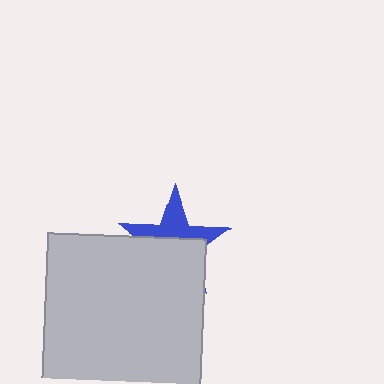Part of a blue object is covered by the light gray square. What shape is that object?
It is a star.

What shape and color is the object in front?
The object in front is a light gray square.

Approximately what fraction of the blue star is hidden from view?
Roughly 57% of the blue star is hidden behind the light gray square.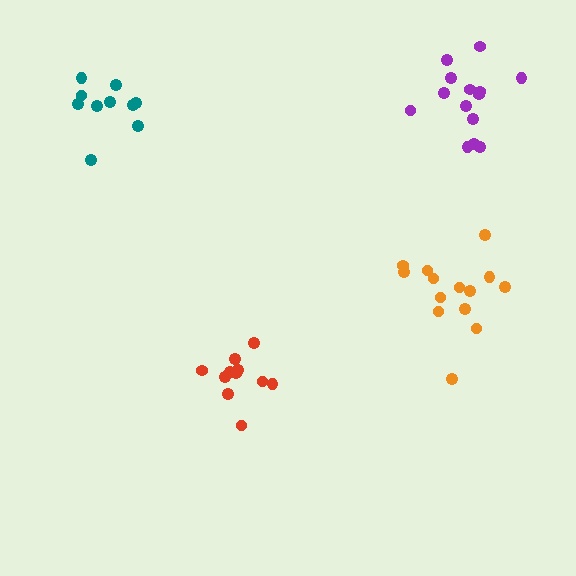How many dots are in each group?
Group 1: 14 dots, Group 2: 14 dots, Group 3: 10 dots, Group 4: 11 dots (49 total).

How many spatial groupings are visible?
There are 4 spatial groupings.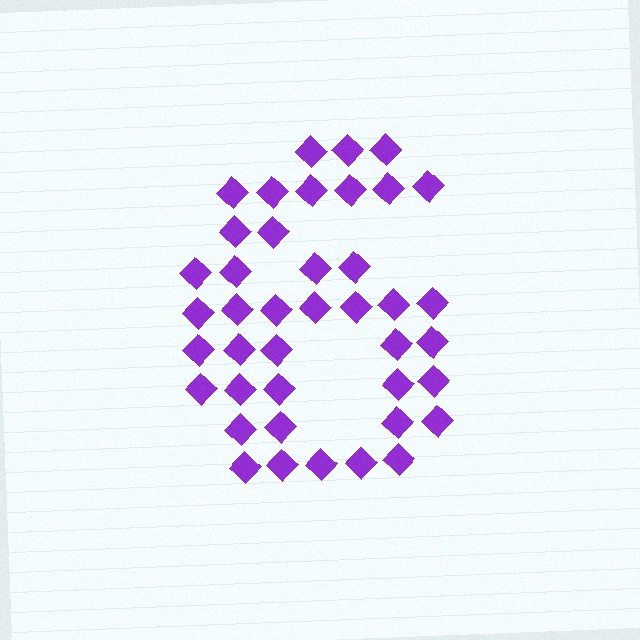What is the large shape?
The large shape is the digit 6.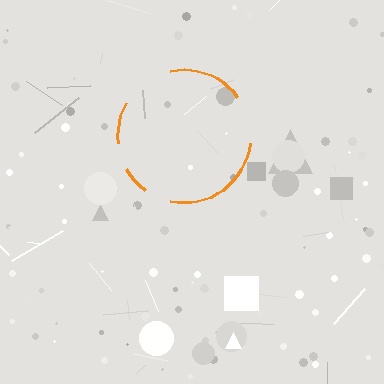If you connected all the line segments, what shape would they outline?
They would outline a circle.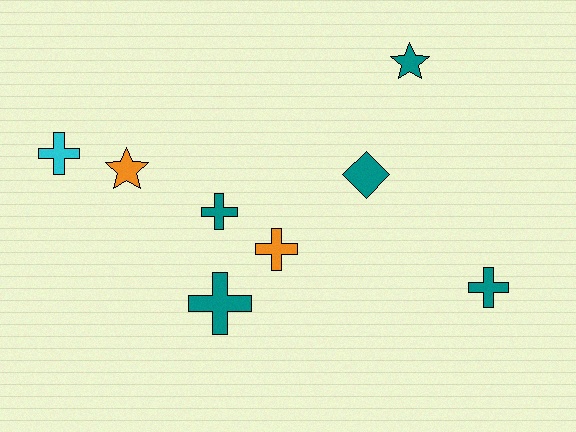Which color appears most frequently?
Teal, with 5 objects.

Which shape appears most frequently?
Cross, with 5 objects.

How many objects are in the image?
There are 8 objects.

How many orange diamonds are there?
There are no orange diamonds.